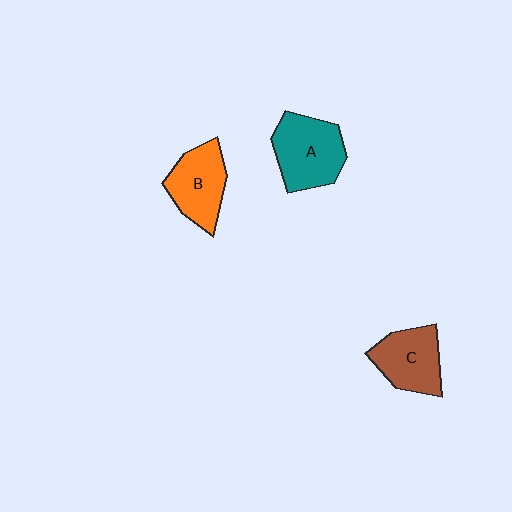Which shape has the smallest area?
Shape C (brown).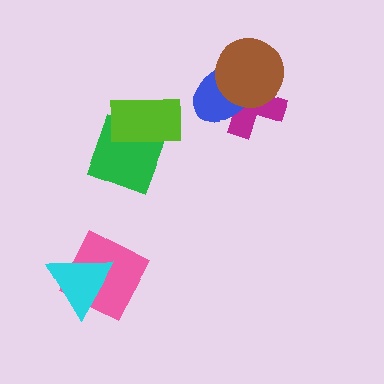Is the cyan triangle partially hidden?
No, no other shape covers it.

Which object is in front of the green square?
The lime rectangle is in front of the green square.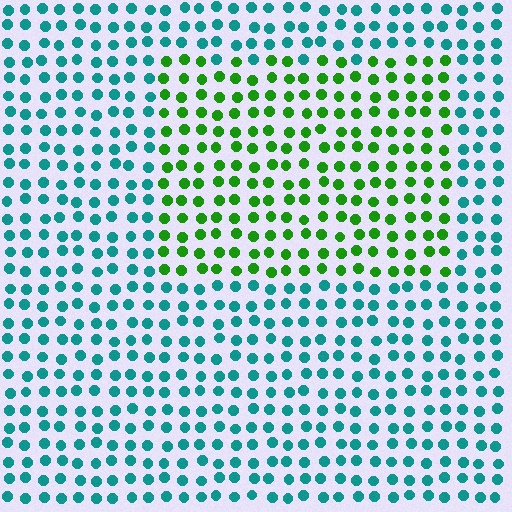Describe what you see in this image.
The image is filled with small teal elements in a uniform arrangement. A rectangle-shaped region is visible where the elements are tinted to a slightly different hue, forming a subtle color boundary.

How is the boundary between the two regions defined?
The boundary is defined purely by a slight shift in hue (about 61 degrees). Spacing, size, and orientation are identical on both sides.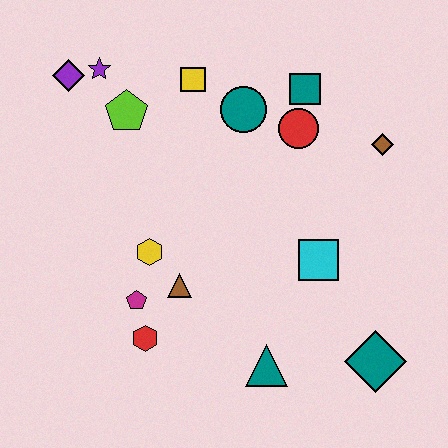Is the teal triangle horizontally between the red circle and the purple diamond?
Yes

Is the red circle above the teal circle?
No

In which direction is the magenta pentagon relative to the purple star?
The magenta pentagon is below the purple star.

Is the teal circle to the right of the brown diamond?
No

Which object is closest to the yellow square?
The teal circle is closest to the yellow square.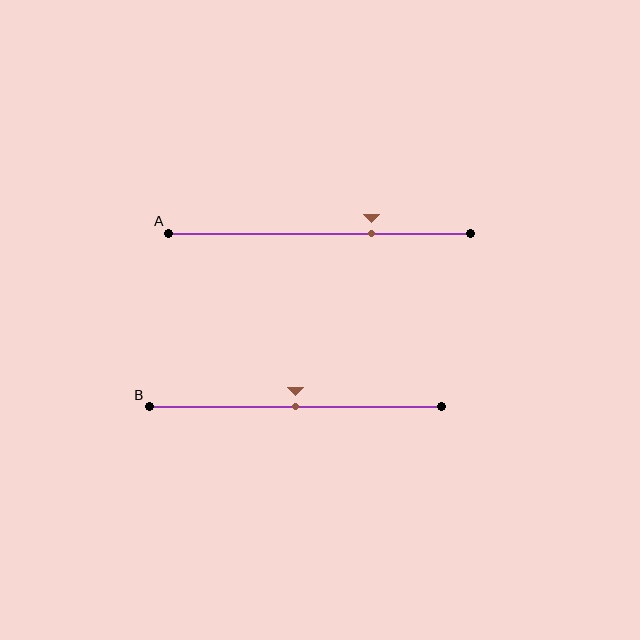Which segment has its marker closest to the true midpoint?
Segment B has its marker closest to the true midpoint.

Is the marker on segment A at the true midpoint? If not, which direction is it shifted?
No, the marker on segment A is shifted to the right by about 17% of the segment length.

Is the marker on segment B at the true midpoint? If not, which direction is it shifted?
Yes, the marker on segment B is at the true midpoint.